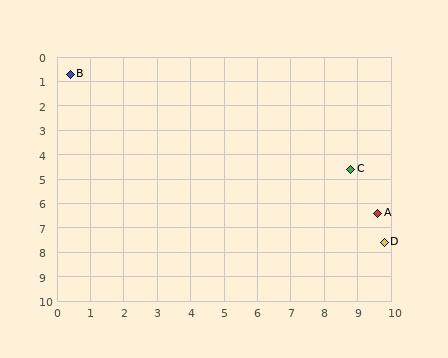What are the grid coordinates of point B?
Point B is at approximately (0.4, 0.7).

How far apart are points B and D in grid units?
Points B and D are about 11.7 grid units apart.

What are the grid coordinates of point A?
Point A is at approximately (9.6, 6.4).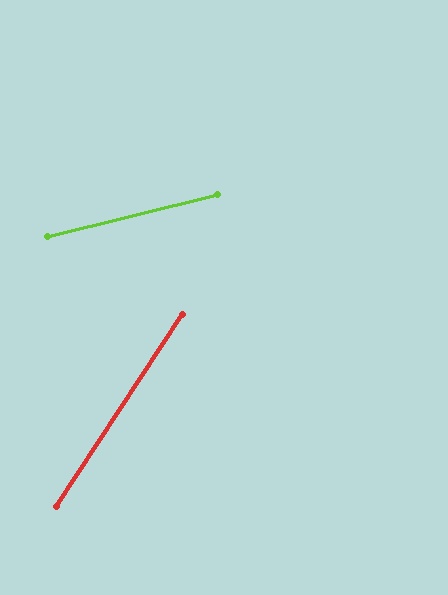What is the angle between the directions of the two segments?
Approximately 43 degrees.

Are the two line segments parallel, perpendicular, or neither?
Neither parallel nor perpendicular — they differ by about 43°.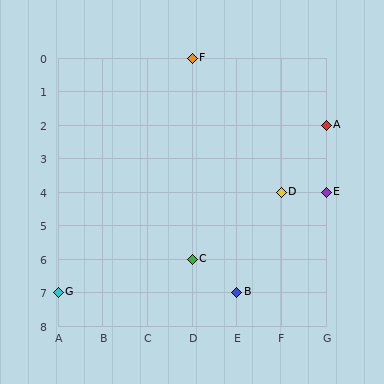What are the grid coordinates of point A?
Point A is at grid coordinates (G, 2).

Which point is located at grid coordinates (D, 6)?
Point C is at (D, 6).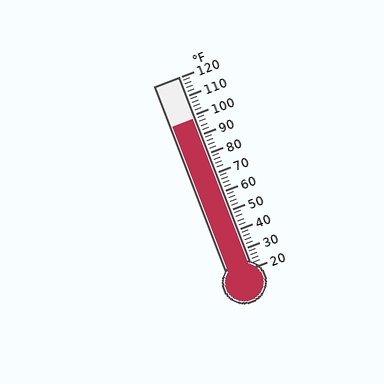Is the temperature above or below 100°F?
The temperature is below 100°F.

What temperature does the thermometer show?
The thermometer shows approximately 98°F.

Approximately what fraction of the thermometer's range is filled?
The thermometer is filled to approximately 80% of its range.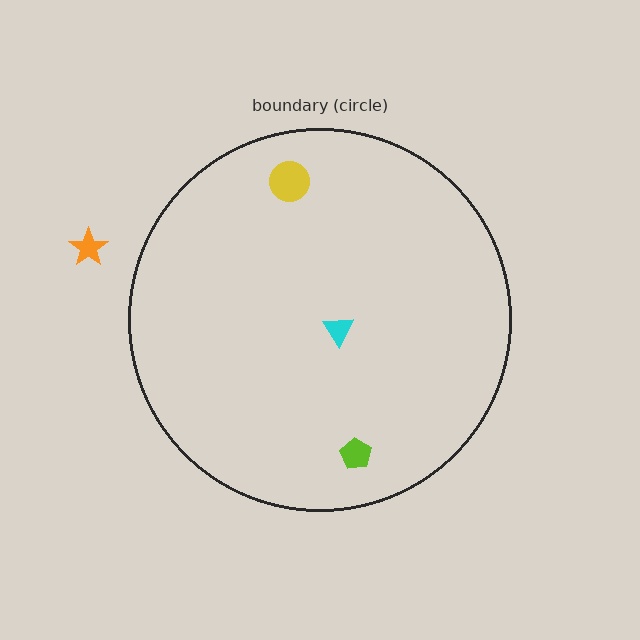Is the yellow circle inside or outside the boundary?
Inside.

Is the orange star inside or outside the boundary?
Outside.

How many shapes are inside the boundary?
3 inside, 1 outside.